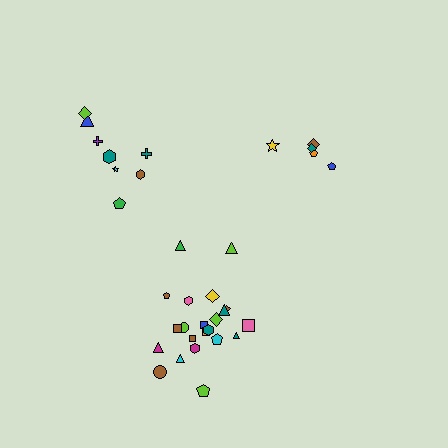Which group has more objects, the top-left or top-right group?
The top-left group.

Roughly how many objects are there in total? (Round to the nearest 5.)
Roughly 35 objects in total.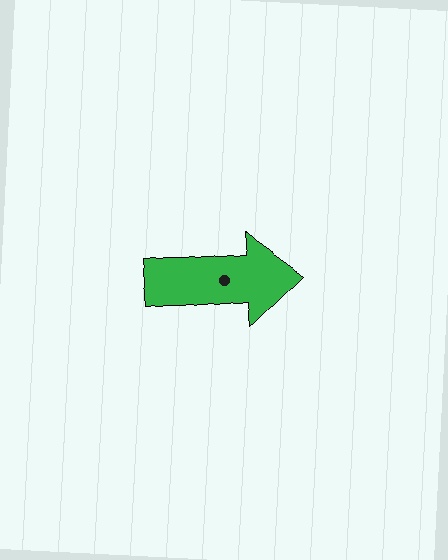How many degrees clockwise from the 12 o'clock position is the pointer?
Approximately 85 degrees.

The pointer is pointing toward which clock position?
Roughly 3 o'clock.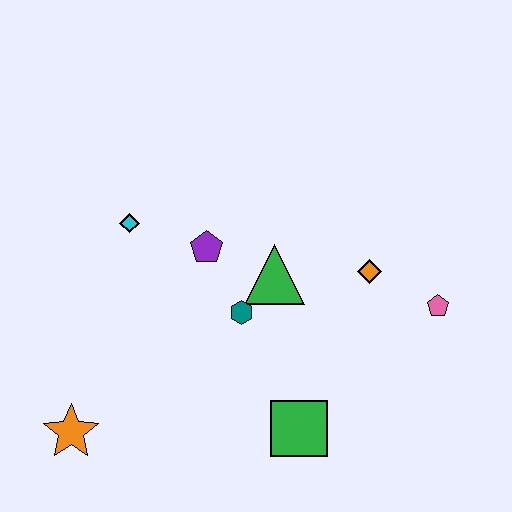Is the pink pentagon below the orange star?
No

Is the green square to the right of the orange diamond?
No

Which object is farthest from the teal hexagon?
The orange star is farthest from the teal hexagon.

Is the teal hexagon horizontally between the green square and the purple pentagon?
Yes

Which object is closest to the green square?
The teal hexagon is closest to the green square.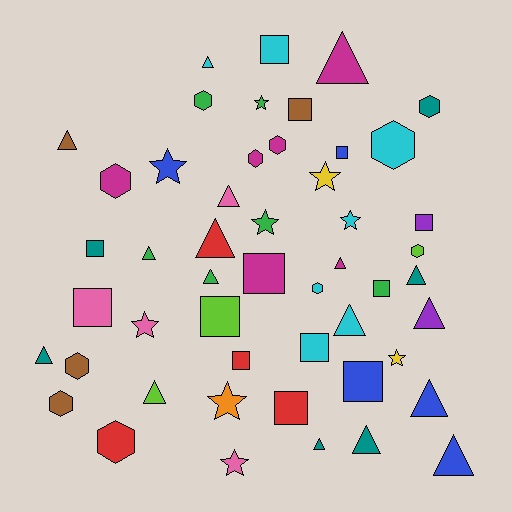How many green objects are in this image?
There are 6 green objects.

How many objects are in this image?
There are 50 objects.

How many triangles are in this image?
There are 17 triangles.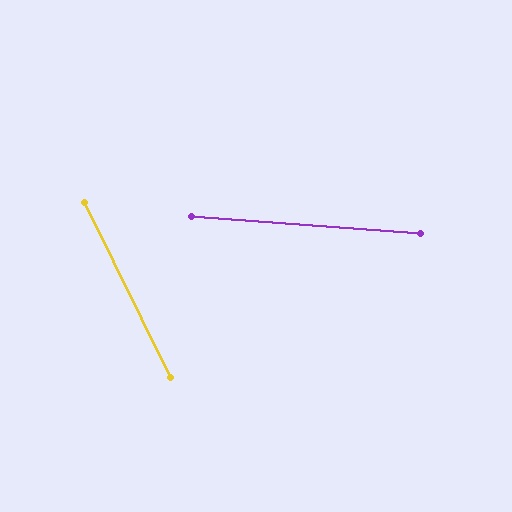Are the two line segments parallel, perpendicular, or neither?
Neither parallel nor perpendicular — they differ by about 60°.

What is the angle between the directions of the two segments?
Approximately 60 degrees.